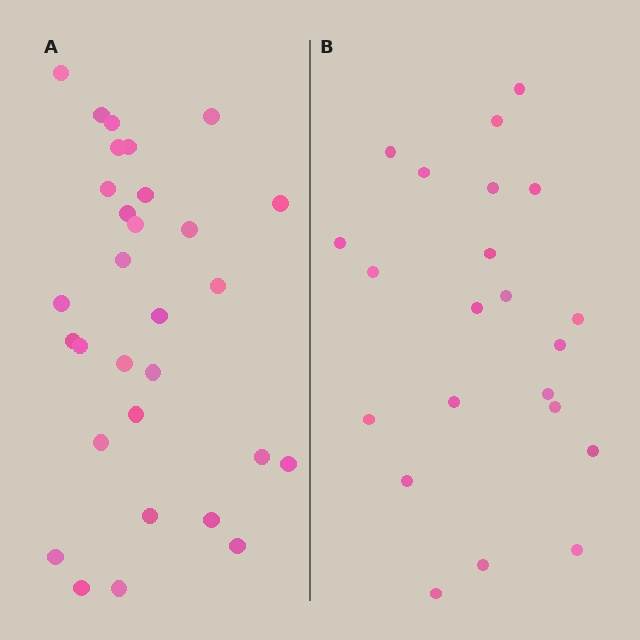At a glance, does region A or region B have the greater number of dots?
Region A (the left region) has more dots.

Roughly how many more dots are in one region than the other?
Region A has roughly 8 or so more dots than region B.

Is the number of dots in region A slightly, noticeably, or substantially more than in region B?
Region A has noticeably more, but not dramatically so. The ratio is roughly 1.4 to 1.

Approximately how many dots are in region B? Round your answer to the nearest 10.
About 20 dots. (The exact count is 22, which rounds to 20.)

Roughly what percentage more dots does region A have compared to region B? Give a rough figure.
About 35% more.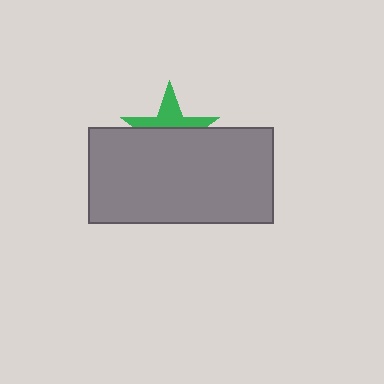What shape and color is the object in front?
The object in front is a gray rectangle.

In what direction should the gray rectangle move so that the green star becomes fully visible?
The gray rectangle should move down. That is the shortest direction to clear the overlap and leave the green star fully visible.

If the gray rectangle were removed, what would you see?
You would see the complete green star.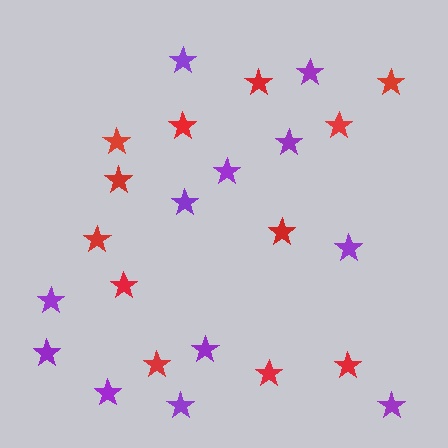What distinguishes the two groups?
There are 2 groups: one group of red stars (12) and one group of purple stars (12).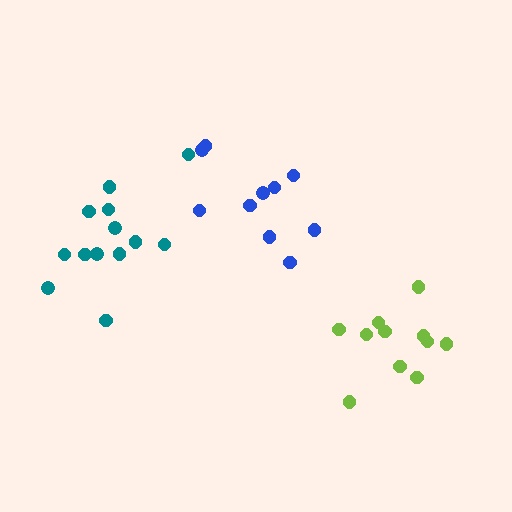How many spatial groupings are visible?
There are 3 spatial groupings.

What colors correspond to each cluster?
The clusters are colored: blue, lime, teal.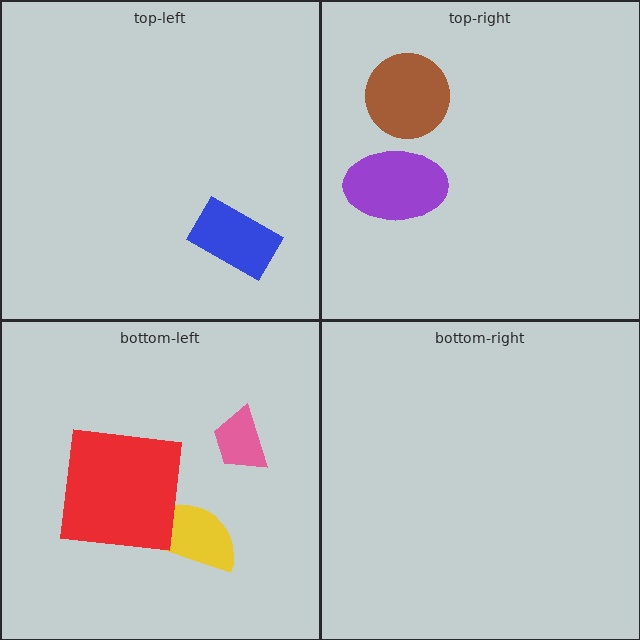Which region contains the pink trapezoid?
The bottom-left region.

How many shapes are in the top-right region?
2.